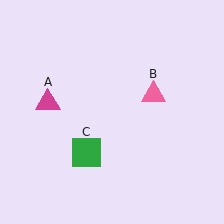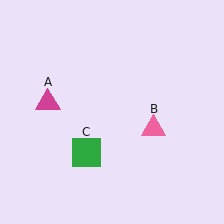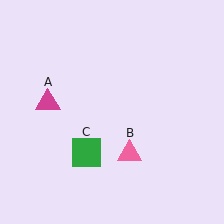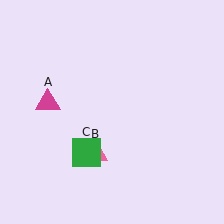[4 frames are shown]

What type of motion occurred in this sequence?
The pink triangle (object B) rotated clockwise around the center of the scene.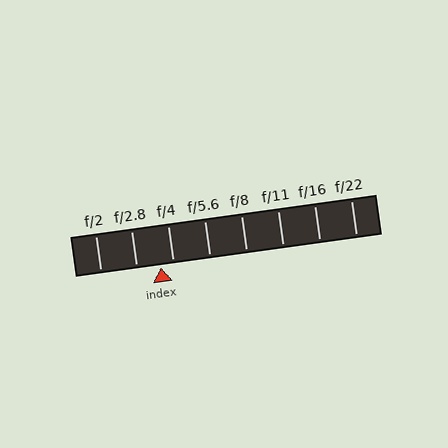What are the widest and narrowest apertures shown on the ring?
The widest aperture shown is f/2 and the narrowest is f/22.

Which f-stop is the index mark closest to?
The index mark is closest to f/4.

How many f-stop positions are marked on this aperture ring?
There are 8 f-stop positions marked.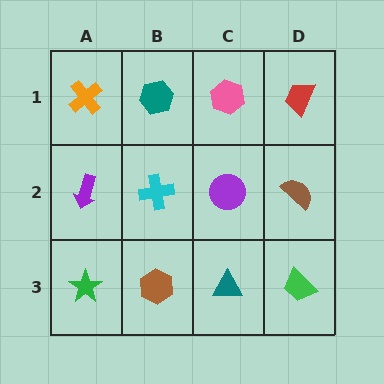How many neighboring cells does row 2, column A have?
3.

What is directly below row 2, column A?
A green star.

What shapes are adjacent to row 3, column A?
A purple arrow (row 2, column A), a brown hexagon (row 3, column B).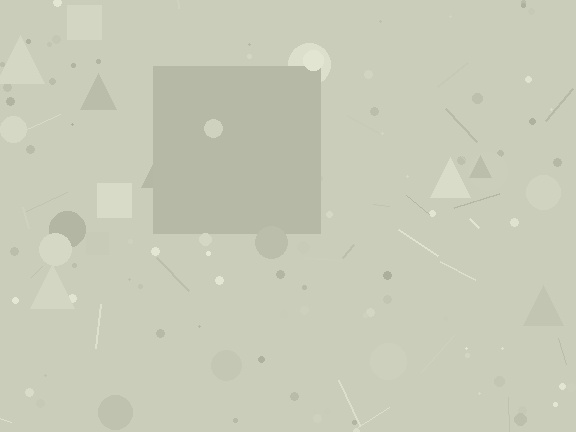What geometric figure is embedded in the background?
A square is embedded in the background.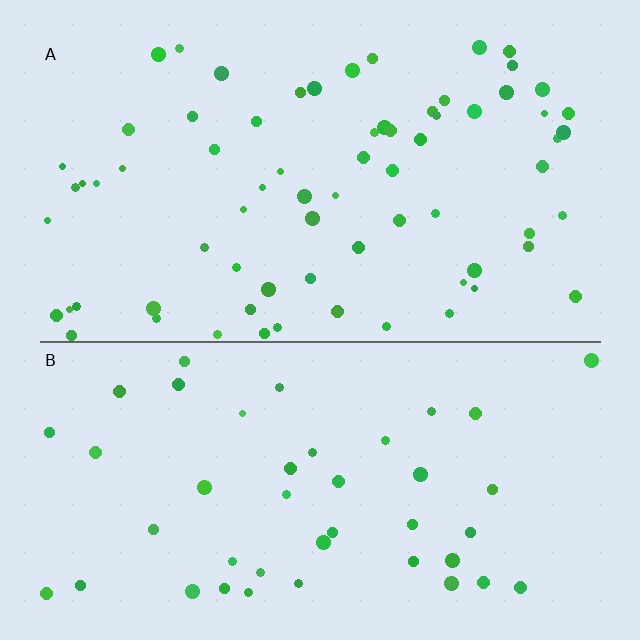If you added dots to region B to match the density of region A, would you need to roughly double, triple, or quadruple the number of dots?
Approximately double.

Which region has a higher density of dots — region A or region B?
A (the top).